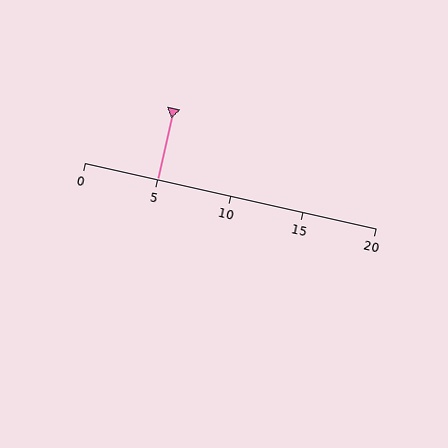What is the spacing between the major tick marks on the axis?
The major ticks are spaced 5 apart.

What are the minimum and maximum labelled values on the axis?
The axis runs from 0 to 20.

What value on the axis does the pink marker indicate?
The marker indicates approximately 5.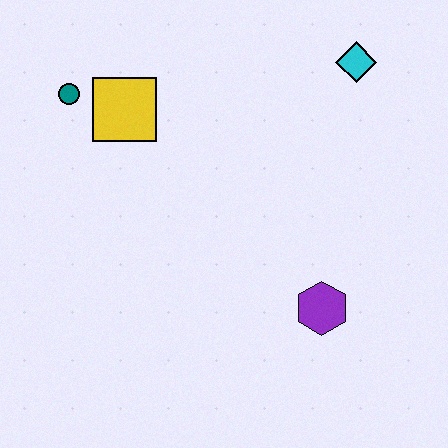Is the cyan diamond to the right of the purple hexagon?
Yes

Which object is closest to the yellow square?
The teal circle is closest to the yellow square.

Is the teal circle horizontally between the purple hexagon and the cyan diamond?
No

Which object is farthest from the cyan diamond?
The teal circle is farthest from the cyan diamond.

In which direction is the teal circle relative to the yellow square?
The teal circle is to the left of the yellow square.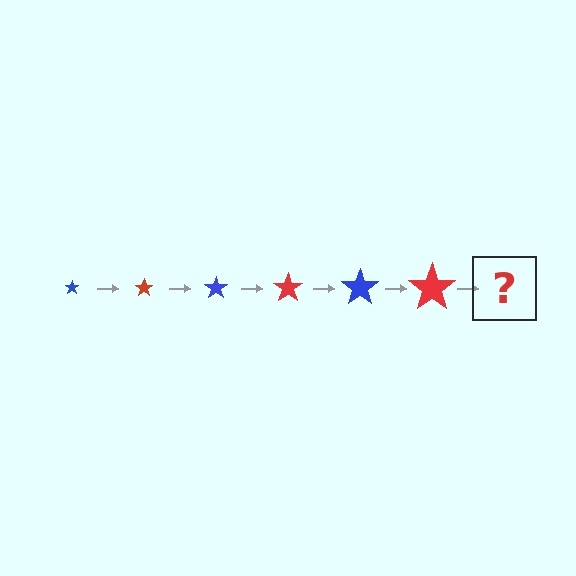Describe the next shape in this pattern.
It should be a blue star, larger than the previous one.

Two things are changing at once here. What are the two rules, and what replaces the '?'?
The two rules are that the star grows larger each step and the color cycles through blue and red. The '?' should be a blue star, larger than the previous one.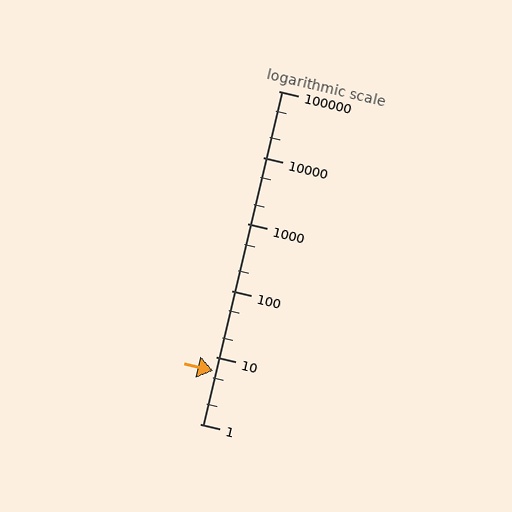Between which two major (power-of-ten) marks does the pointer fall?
The pointer is between 1 and 10.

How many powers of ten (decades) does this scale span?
The scale spans 5 decades, from 1 to 100000.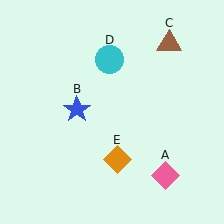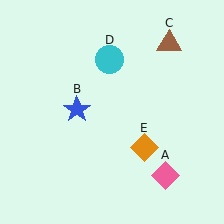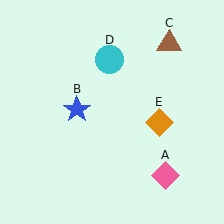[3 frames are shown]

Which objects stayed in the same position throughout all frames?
Pink diamond (object A) and blue star (object B) and brown triangle (object C) and cyan circle (object D) remained stationary.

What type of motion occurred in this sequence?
The orange diamond (object E) rotated counterclockwise around the center of the scene.